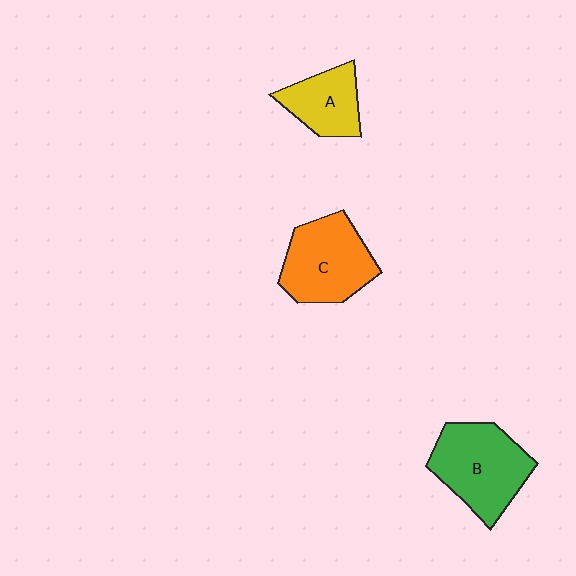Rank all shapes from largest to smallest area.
From largest to smallest: B (green), C (orange), A (yellow).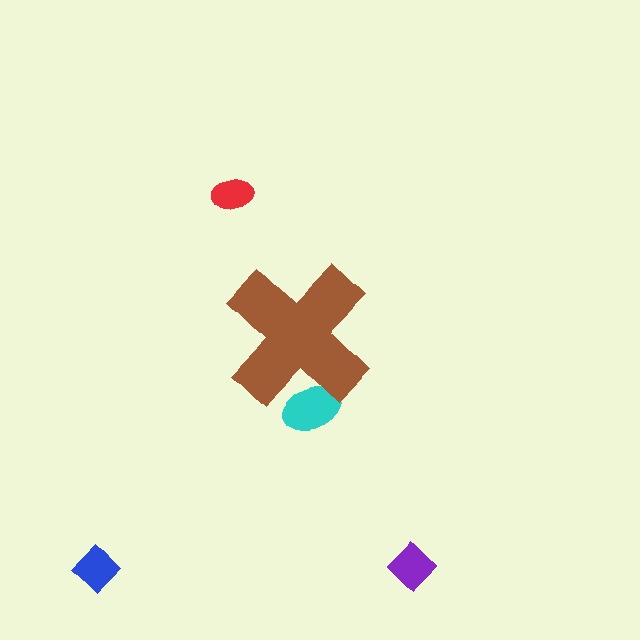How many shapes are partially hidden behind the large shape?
1 shape is partially hidden.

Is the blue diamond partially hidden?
No, the blue diamond is fully visible.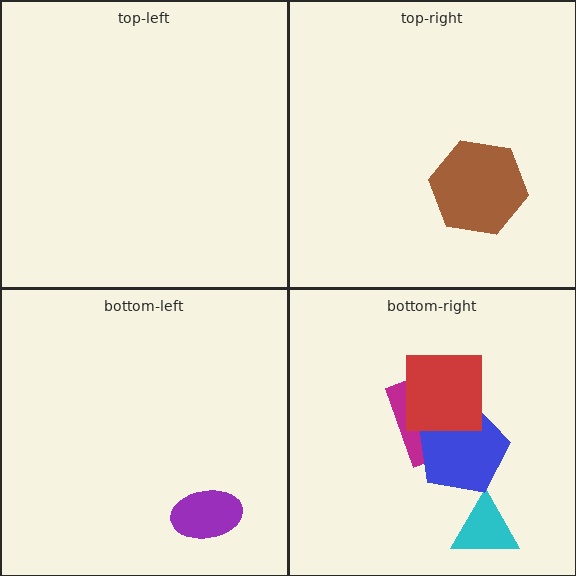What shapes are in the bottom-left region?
The purple ellipse.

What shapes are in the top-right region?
The brown hexagon.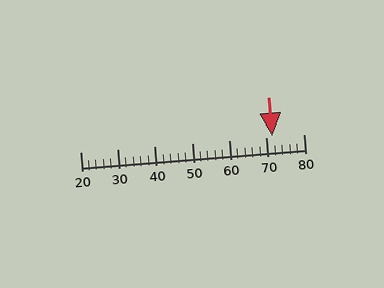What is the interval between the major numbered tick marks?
The major tick marks are spaced 10 units apart.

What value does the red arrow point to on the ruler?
The red arrow points to approximately 72.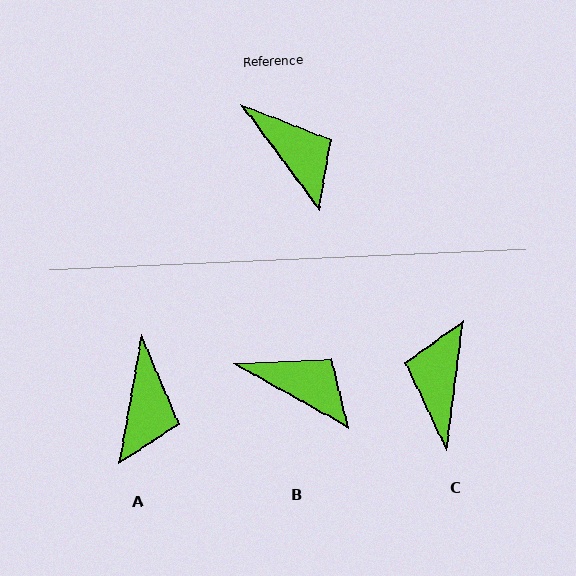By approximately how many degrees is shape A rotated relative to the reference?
Approximately 46 degrees clockwise.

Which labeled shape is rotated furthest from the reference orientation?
C, about 136 degrees away.